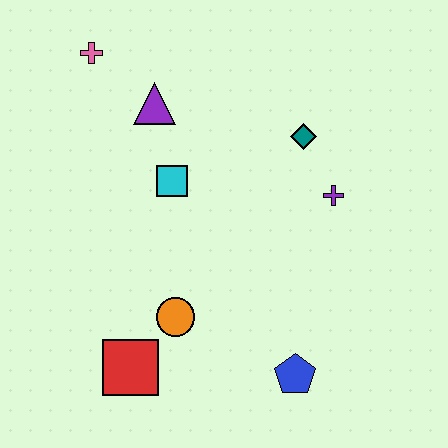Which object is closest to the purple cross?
The teal diamond is closest to the purple cross.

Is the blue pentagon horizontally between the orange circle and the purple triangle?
No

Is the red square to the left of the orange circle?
Yes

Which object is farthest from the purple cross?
The pink cross is farthest from the purple cross.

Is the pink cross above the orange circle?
Yes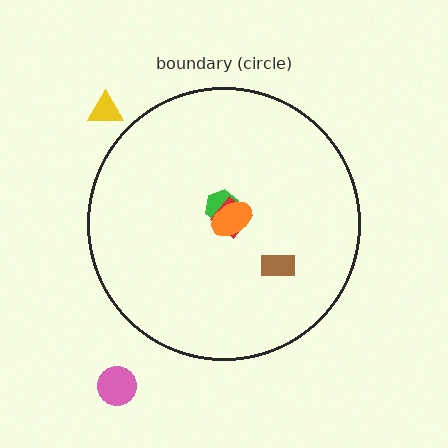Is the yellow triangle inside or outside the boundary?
Outside.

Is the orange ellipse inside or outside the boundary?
Inside.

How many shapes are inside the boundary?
4 inside, 2 outside.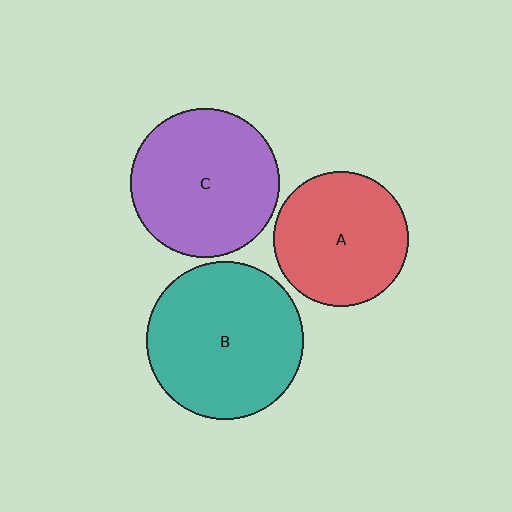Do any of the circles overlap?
No, none of the circles overlap.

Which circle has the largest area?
Circle B (teal).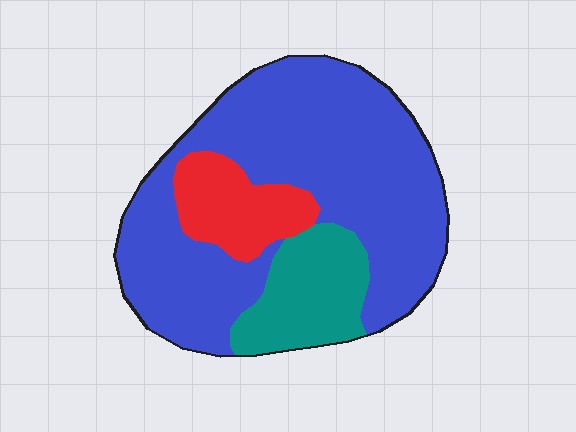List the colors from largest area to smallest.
From largest to smallest: blue, teal, red.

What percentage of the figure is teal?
Teal covers around 15% of the figure.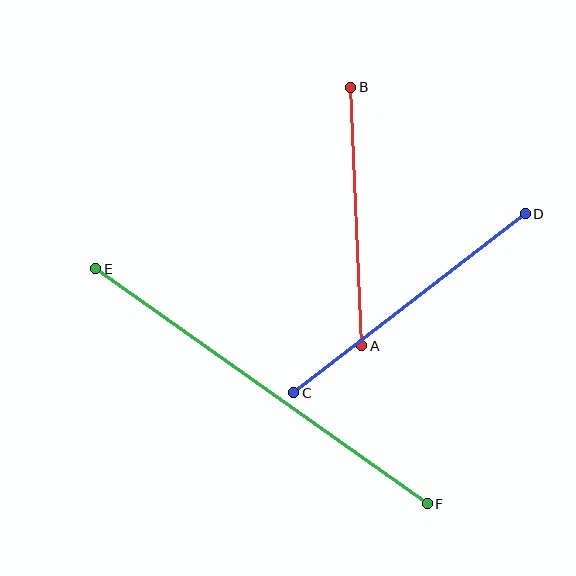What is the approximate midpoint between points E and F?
The midpoint is at approximately (261, 386) pixels.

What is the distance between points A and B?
The distance is approximately 259 pixels.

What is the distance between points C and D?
The distance is approximately 293 pixels.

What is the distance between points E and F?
The distance is approximately 407 pixels.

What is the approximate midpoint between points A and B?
The midpoint is at approximately (356, 216) pixels.